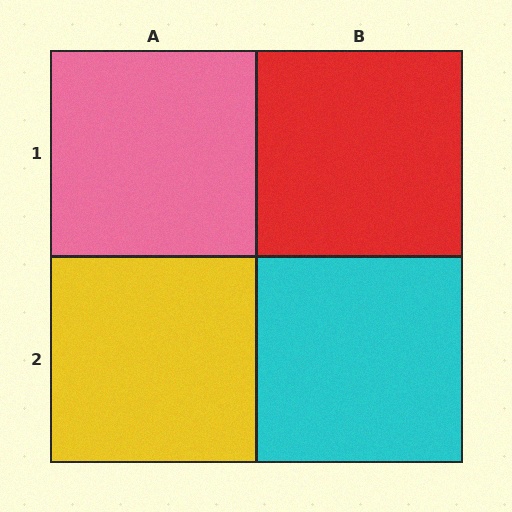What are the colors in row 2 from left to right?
Yellow, cyan.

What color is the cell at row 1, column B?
Red.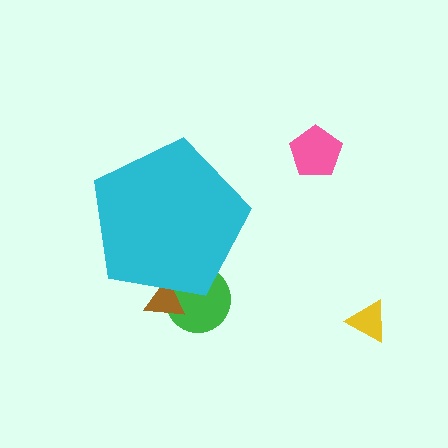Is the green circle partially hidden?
Yes, the green circle is partially hidden behind the cyan pentagon.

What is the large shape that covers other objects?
A cyan pentagon.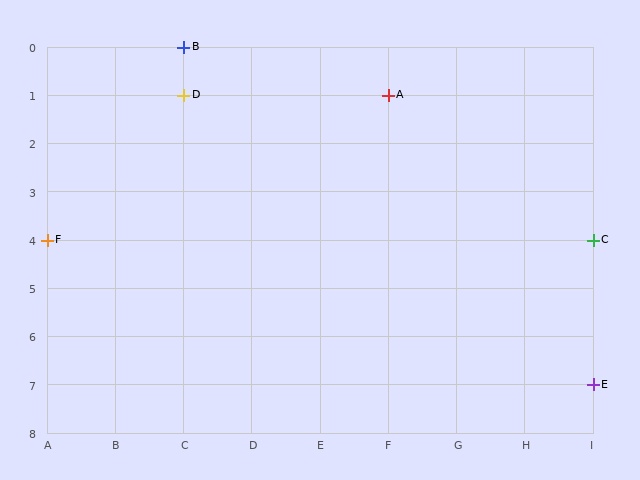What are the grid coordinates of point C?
Point C is at grid coordinates (I, 4).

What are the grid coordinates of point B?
Point B is at grid coordinates (C, 0).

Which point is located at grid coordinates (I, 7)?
Point E is at (I, 7).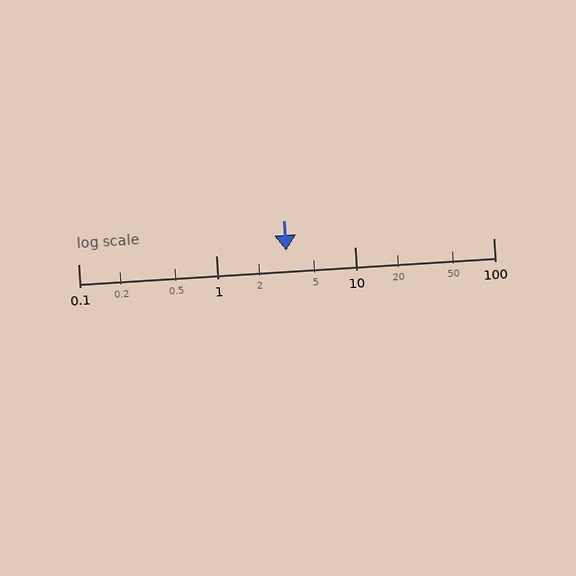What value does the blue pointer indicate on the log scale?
The pointer indicates approximately 3.2.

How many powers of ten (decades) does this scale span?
The scale spans 3 decades, from 0.1 to 100.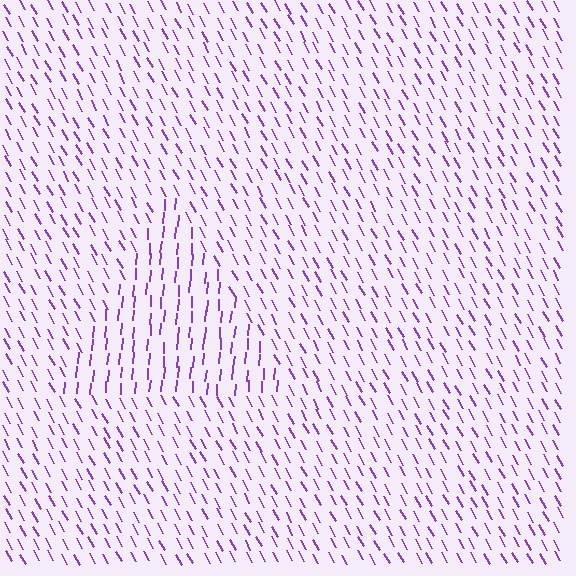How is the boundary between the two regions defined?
The boundary is defined purely by a change in line orientation (approximately 33 degrees difference). All lines are the same color and thickness.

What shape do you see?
I see a triangle.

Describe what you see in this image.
The image is filled with small purple line segments. A triangle region in the image has lines oriented differently from the surrounding lines, creating a visible texture boundary.